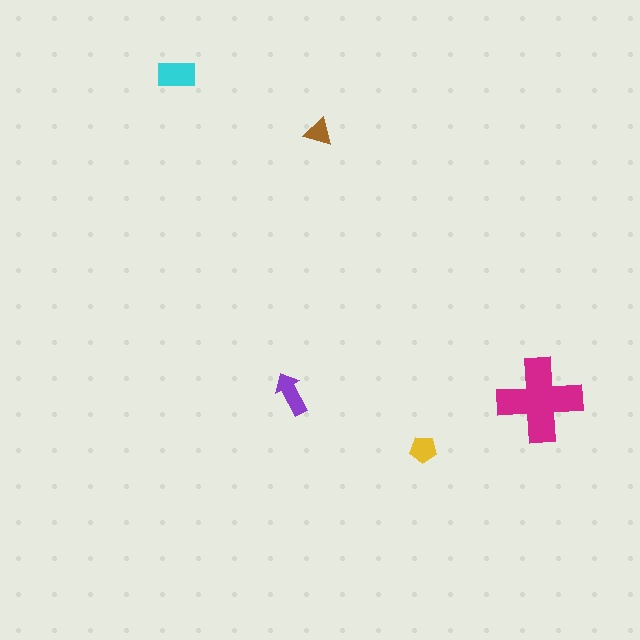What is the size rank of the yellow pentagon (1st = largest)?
4th.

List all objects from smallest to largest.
The brown triangle, the yellow pentagon, the purple arrow, the cyan rectangle, the magenta cross.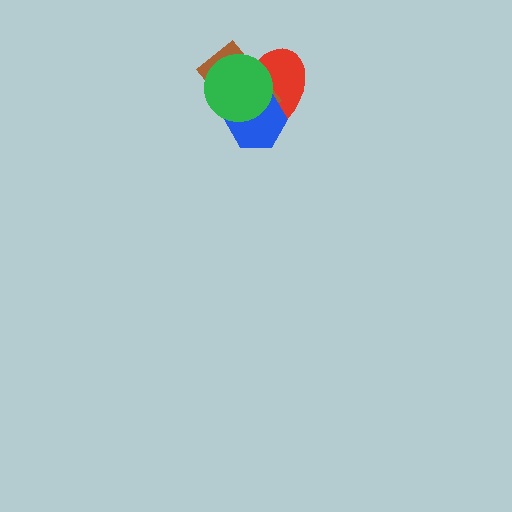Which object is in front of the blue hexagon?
The green circle is in front of the blue hexagon.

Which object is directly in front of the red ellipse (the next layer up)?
The brown rectangle is directly in front of the red ellipse.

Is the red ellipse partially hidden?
Yes, it is partially covered by another shape.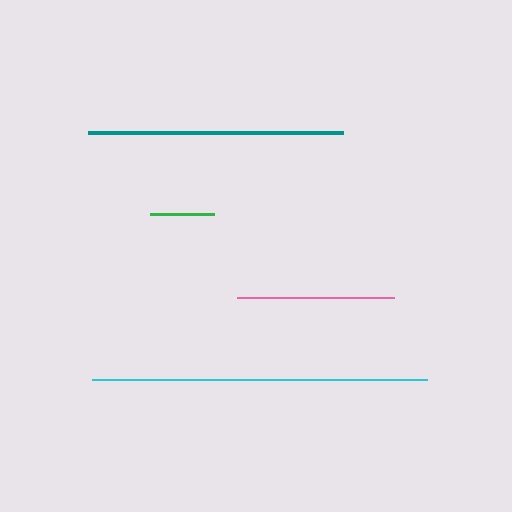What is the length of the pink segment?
The pink segment is approximately 158 pixels long.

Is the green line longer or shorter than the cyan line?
The cyan line is longer than the green line.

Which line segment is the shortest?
The green line is the shortest at approximately 65 pixels.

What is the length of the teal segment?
The teal segment is approximately 255 pixels long.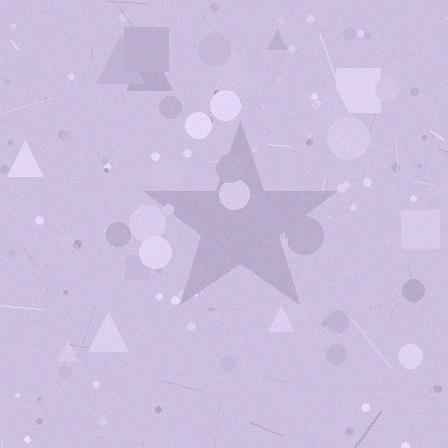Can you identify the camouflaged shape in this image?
The camouflaged shape is a star.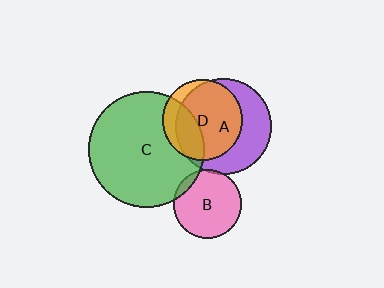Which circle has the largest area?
Circle C (green).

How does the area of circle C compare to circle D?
Approximately 2.1 times.